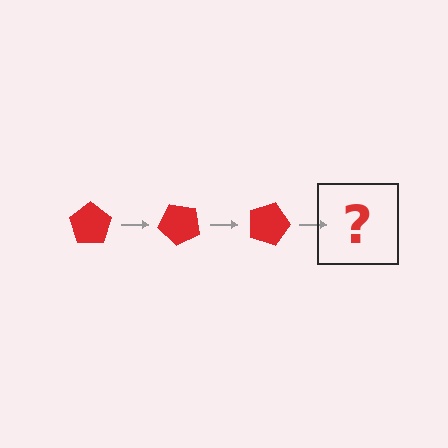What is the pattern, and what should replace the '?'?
The pattern is that the pentagon rotates 45 degrees each step. The '?' should be a red pentagon rotated 135 degrees.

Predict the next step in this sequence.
The next step is a red pentagon rotated 135 degrees.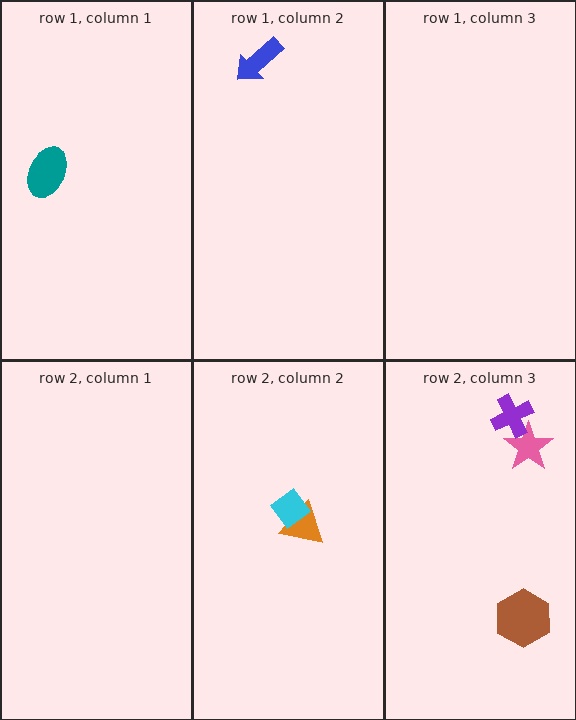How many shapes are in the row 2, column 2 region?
2.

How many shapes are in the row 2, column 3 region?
3.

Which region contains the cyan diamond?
The row 2, column 2 region.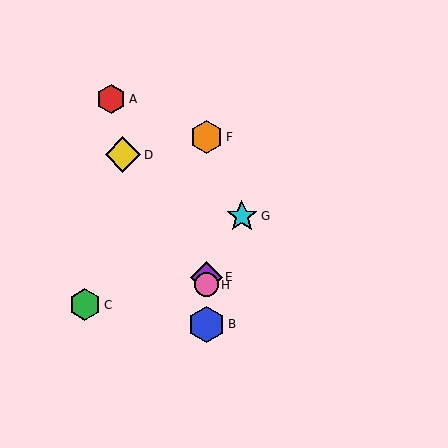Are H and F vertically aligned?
Yes, both are at x≈206.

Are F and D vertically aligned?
No, F is at x≈206 and D is at x≈123.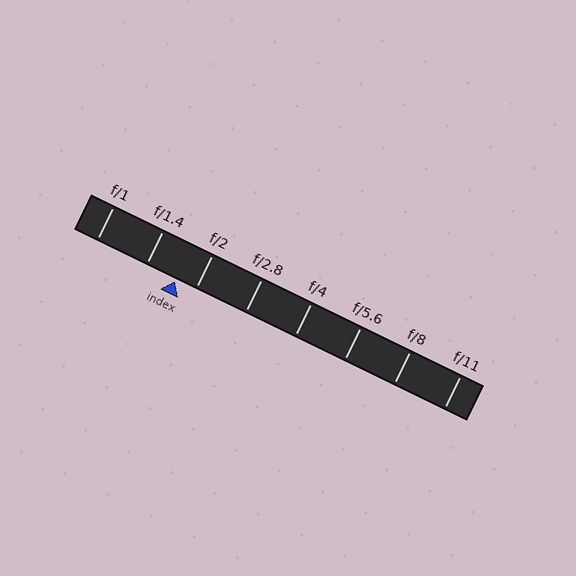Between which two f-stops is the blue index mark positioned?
The index mark is between f/1.4 and f/2.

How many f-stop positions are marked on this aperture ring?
There are 8 f-stop positions marked.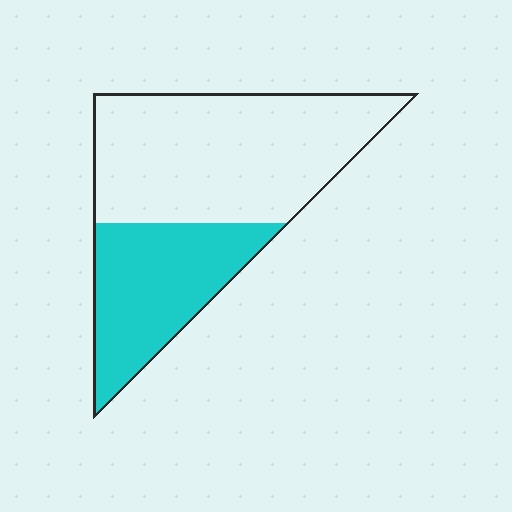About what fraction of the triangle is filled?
About three eighths (3/8).